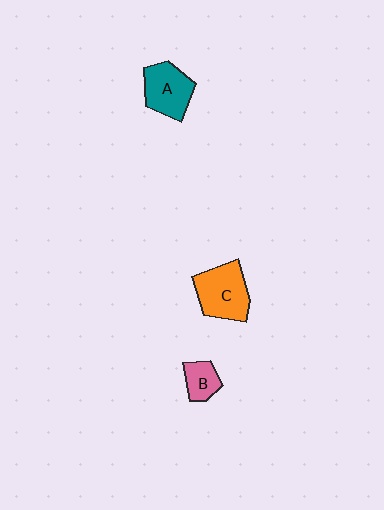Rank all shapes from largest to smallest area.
From largest to smallest: C (orange), A (teal), B (pink).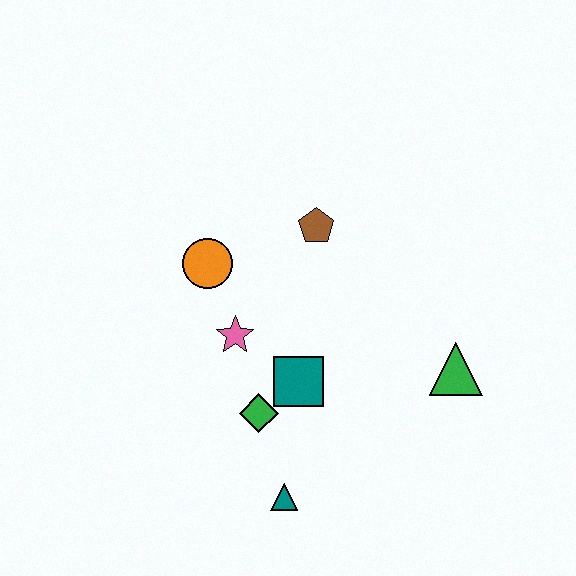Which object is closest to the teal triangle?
The green diamond is closest to the teal triangle.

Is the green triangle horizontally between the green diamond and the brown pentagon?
No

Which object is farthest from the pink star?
The green triangle is farthest from the pink star.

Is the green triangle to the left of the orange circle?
No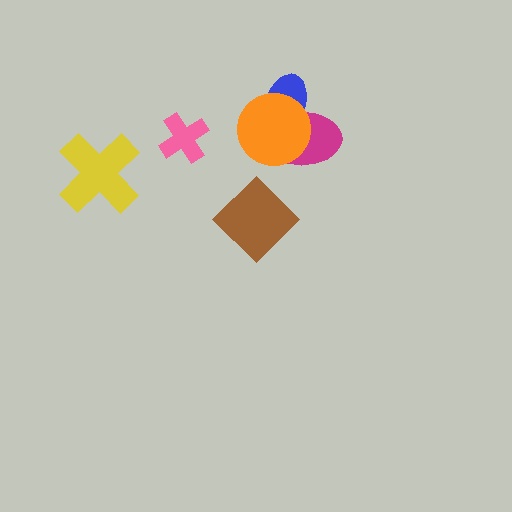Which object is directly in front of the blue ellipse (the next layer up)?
The magenta ellipse is directly in front of the blue ellipse.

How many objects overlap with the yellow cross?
0 objects overlap with the yellow cross.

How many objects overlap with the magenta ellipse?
2 objects overlap with the magenta ellipse.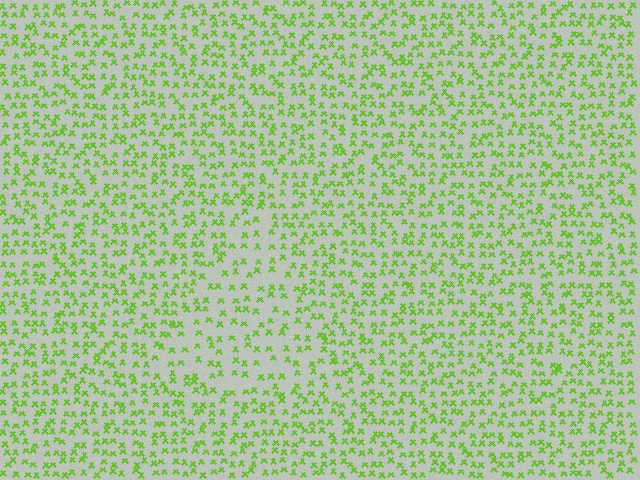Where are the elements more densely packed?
The elements are more densely packed outside the triangle boundary.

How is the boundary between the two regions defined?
The boundary is defined by a change in element density (approximately 1.6x ratio). All elements are the same color, size, and shape.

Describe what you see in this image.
The image contains small lime elements arranged at two different densities. A triangle-shaped region is visible where the elements are less densely packed than the surrounding area.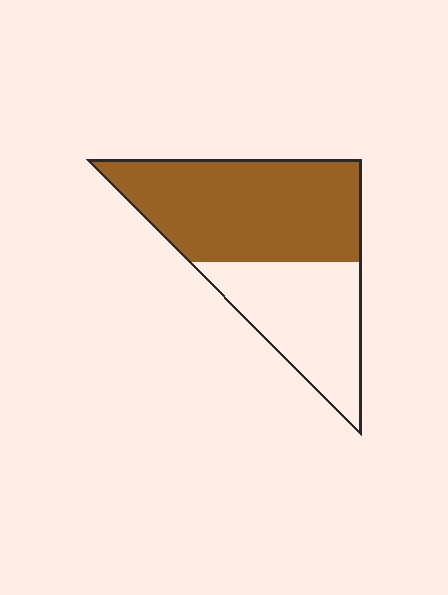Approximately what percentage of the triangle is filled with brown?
Approximately 60%.